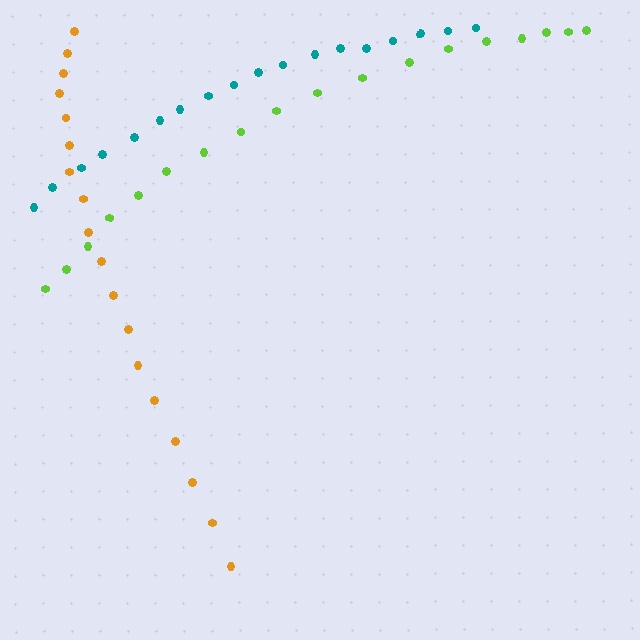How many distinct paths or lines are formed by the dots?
There are 3 distinct paths.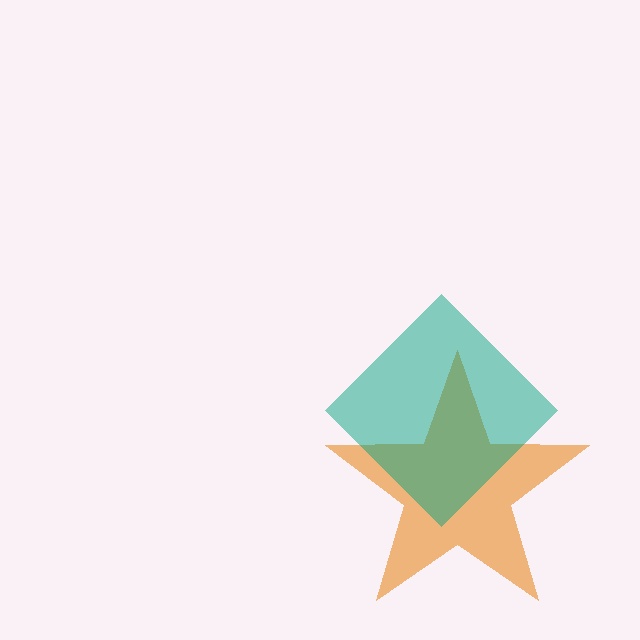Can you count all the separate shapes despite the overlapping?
Yes, there are 2 separate shapes.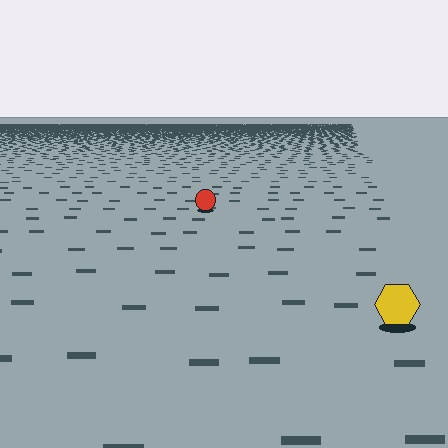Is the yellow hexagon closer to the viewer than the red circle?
Yes. The yellow hexagon is closer — you can tell from the texture gradient: the ground texture is coarser near it.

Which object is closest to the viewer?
The yellow hexagon is closest. The texture marks near it are larger and more spread out.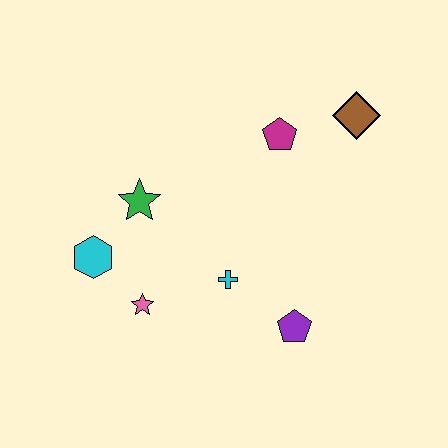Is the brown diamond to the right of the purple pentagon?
Yes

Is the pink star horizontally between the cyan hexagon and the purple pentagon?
Yes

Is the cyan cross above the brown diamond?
No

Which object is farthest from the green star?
The brown diamond is farthest from the green star.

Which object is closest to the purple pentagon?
The cyan cross is closest to the purple pentagon.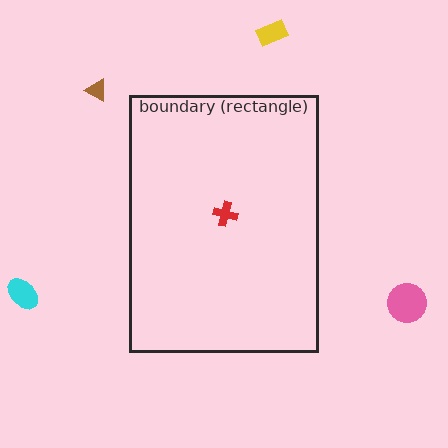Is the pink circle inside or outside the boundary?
Outside.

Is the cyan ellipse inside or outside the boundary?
Outside.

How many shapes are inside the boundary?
1 inside, 4 outside.